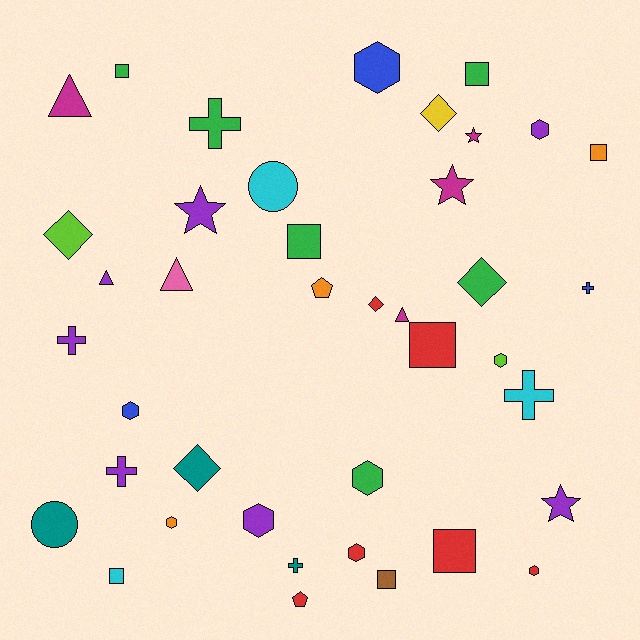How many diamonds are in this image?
There are 5 diamonds.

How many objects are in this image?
There are 40 objects.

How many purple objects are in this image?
There are 7 purple objects.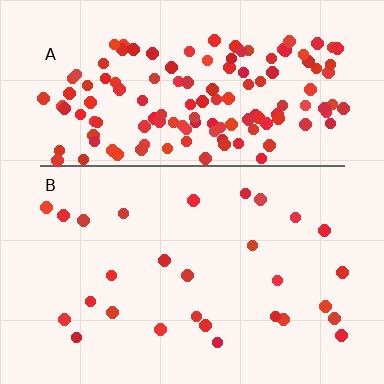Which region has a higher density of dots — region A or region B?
A (the top).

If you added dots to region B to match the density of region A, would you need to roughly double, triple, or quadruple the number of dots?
Approximately quadruple.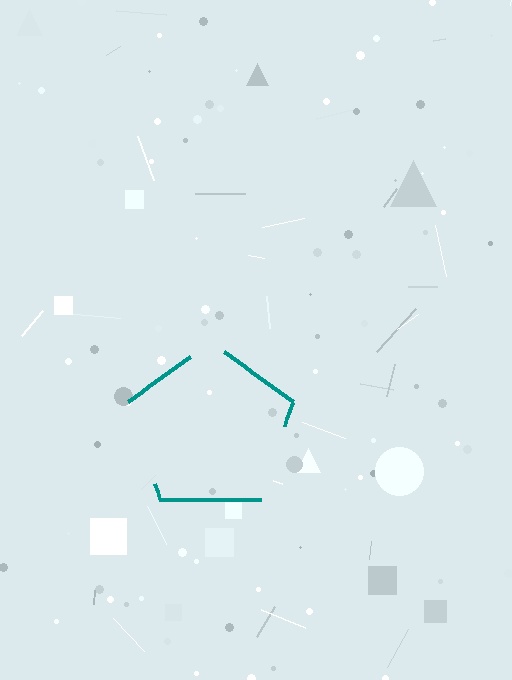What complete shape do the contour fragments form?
The contour fragments form a pentagon.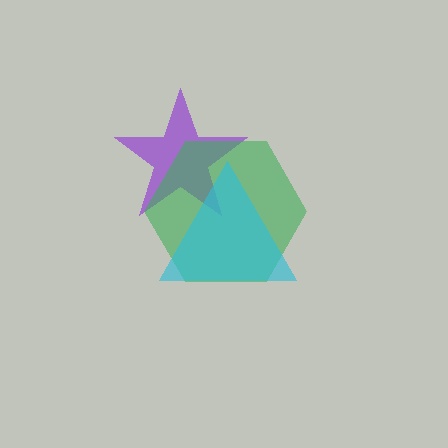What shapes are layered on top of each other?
The layered shapes are: a purple star, a green hexagon, a cyan triangle.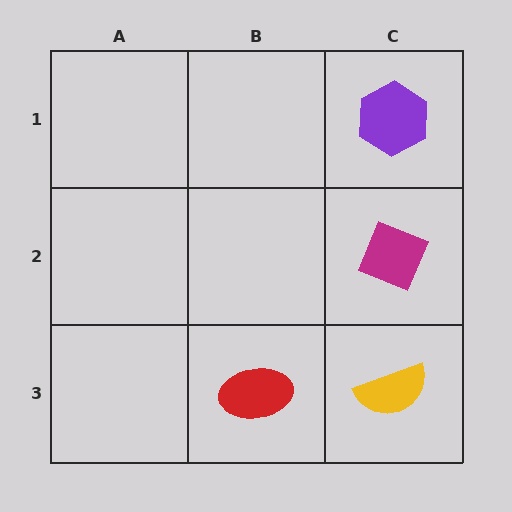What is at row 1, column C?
A purple hexagon.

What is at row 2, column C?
A magenta diamond.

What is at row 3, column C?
A yellow semicircle.